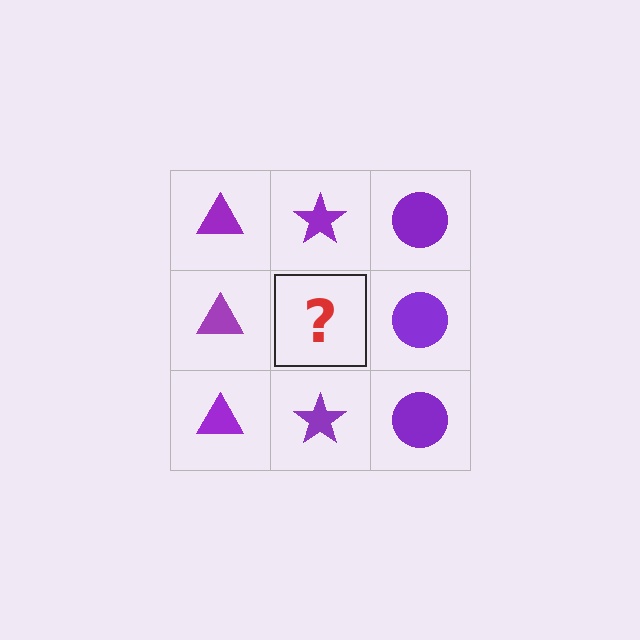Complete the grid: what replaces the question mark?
The question mark should be replaced with a purple star.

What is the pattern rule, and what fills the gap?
The rule is that each column has a consistent shape. The gap should be filled with a purple star.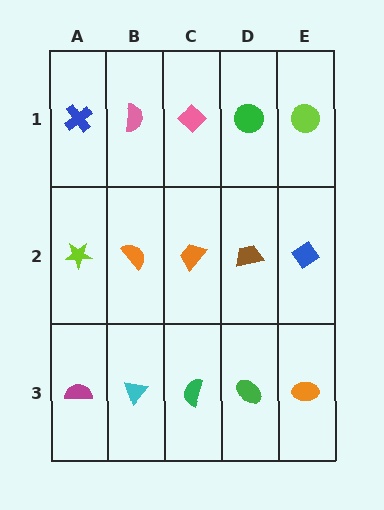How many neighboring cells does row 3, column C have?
3.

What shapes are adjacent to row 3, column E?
A blue diamond (row 2, column E), a green ellipse (row 3, column D).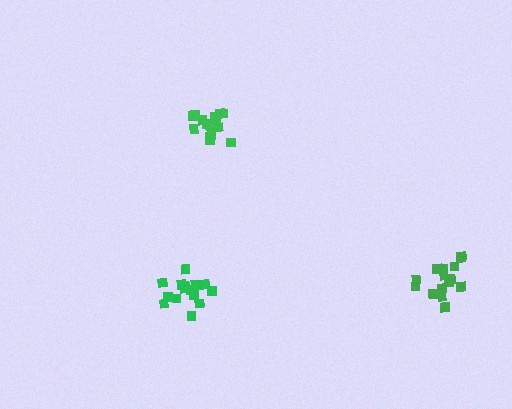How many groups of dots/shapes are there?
There are 3 groups.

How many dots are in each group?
Group 1: 16 dots, Group 2: 15 dots, Group 3: 15 dots (46 total).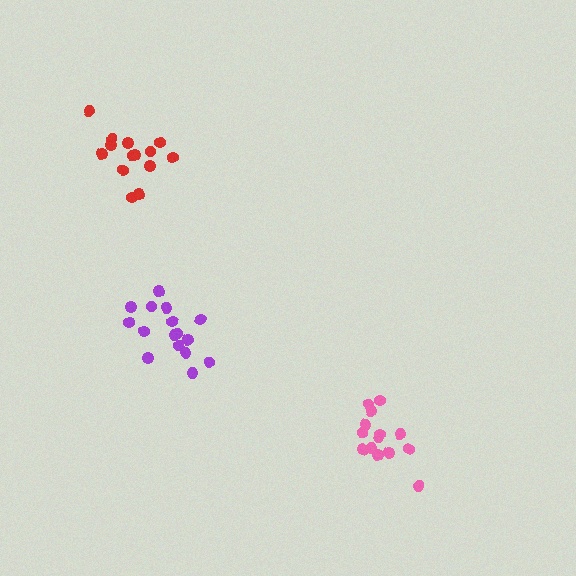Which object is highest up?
The red cluster is topmost.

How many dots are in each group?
Group 1: 16 dots, Group 2: 14 dots, Group 3: 14 dots (44 total).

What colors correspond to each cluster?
The clusters are colored: purple, pink, red.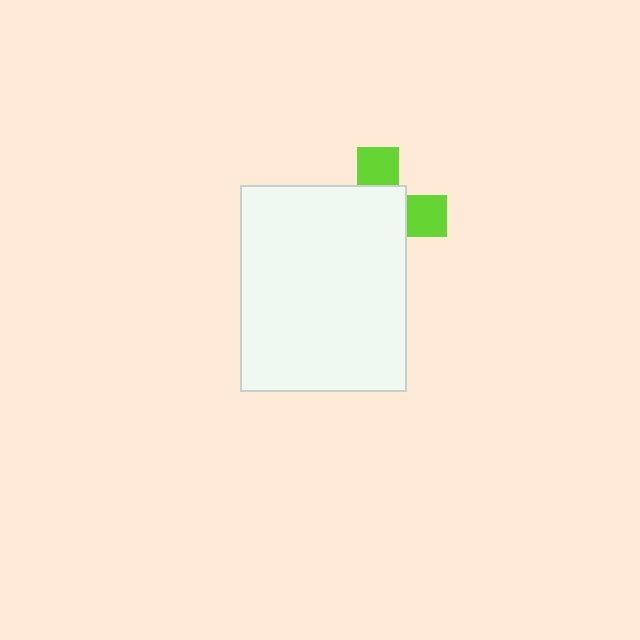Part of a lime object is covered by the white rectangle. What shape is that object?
It is a cross.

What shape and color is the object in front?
The object in front is a white rectangle.